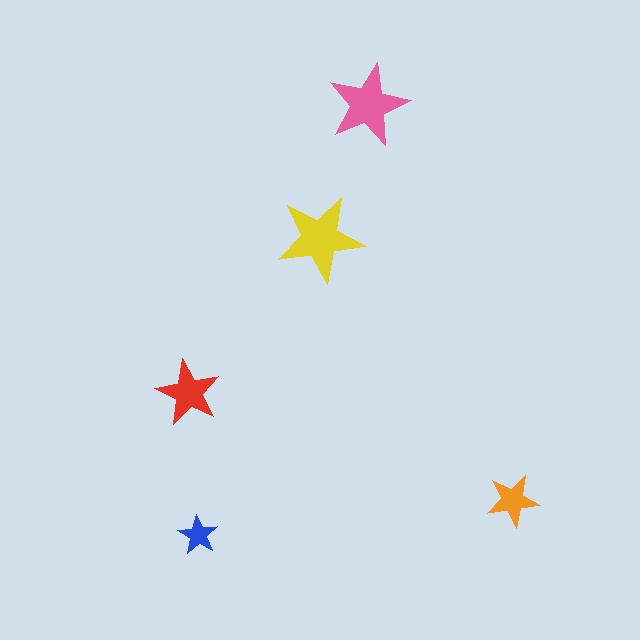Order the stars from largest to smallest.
the yellow one, the pink one, the red one, the orange one, the blue one.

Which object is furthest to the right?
The orange star is rightmost.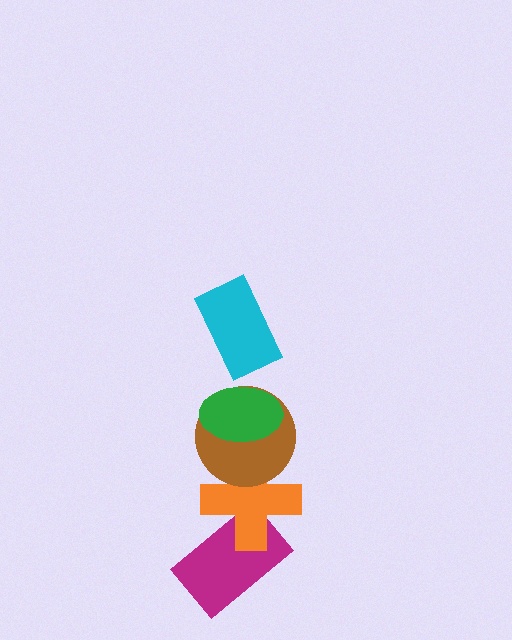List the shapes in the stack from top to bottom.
From top to bottom: the cyan rectangle, the green ellipse, the brown circle, the orange cross, the magenta rectangle.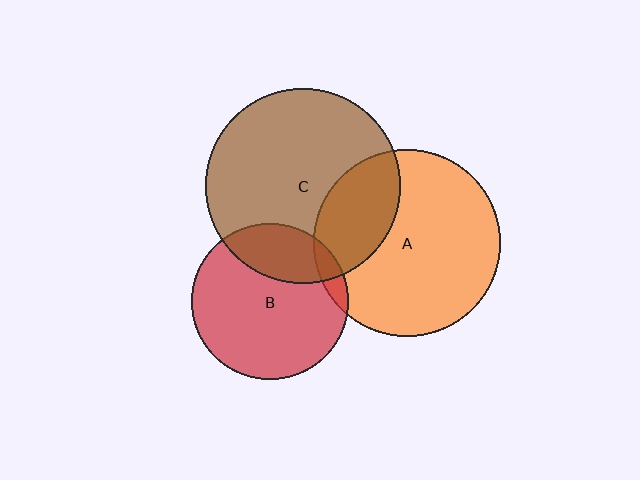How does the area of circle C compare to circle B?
Approximately 1.6 times.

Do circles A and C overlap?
Yes.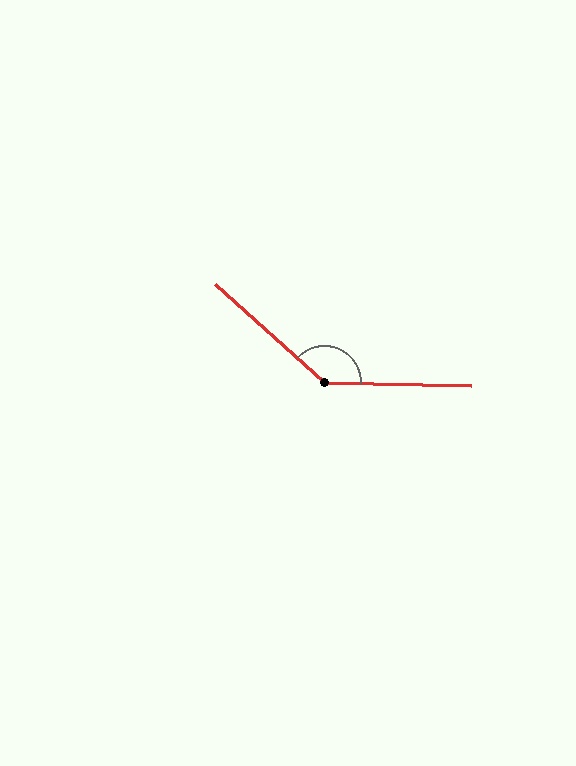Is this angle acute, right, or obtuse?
It is obtuse.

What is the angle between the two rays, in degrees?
Approximately 139 degrees.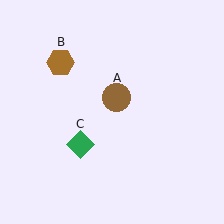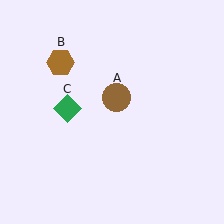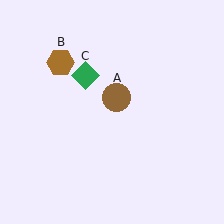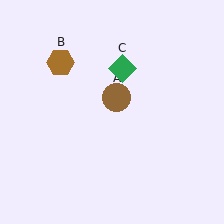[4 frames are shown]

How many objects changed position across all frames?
1 object changed position: green diamond (object C).